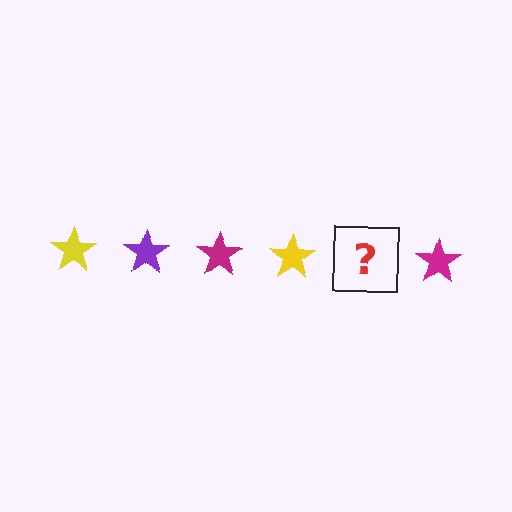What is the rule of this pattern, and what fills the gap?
The rule is that the pattern cycles through yellow, purple, magenta stars. The gap should be filled with a purple star.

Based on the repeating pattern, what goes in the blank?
The blank should be a purple star.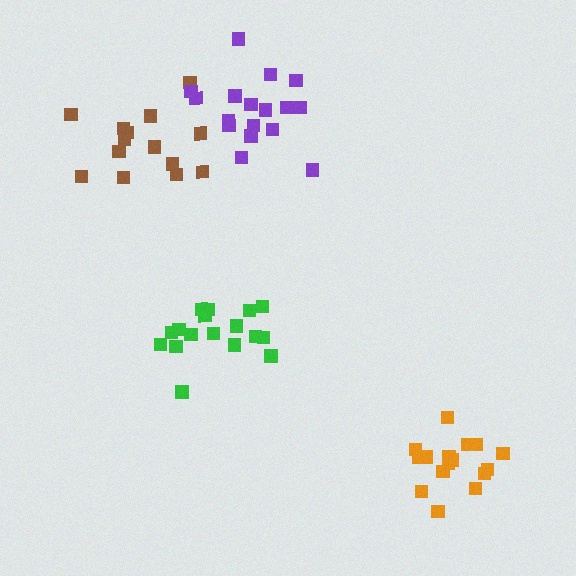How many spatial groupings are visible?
There are 4 spatial groupings.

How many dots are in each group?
Group 1: 14 dots, Group 2: 17 dots, Group 3: 17 dots, Group 4: 16 dots (64 total).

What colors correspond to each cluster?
The clusters are colored: brown, purple, green, orange.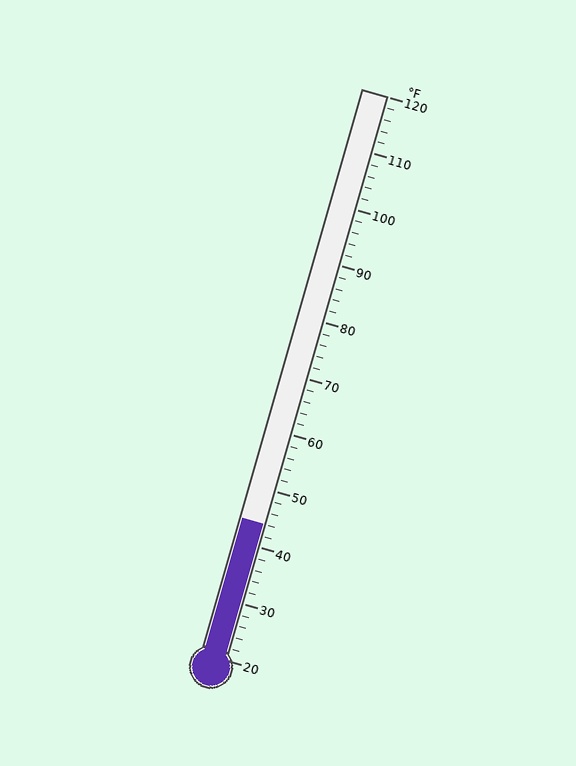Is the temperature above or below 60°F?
The temperature is below 60°F.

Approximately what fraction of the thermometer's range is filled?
The thermometer is filled to approximately 25% of its range.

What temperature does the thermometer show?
The thermometer shows approximately 44°F.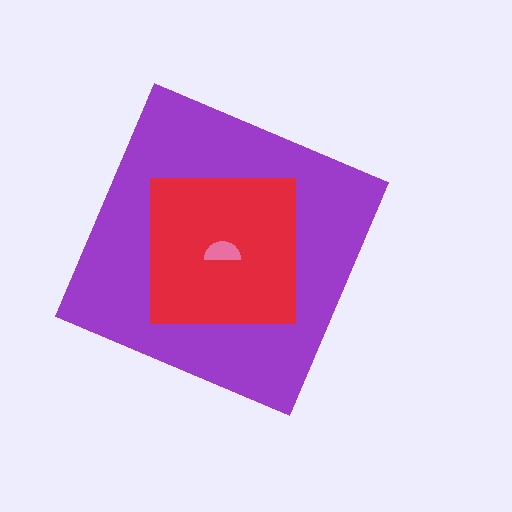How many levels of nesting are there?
3.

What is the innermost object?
The pink semicircle.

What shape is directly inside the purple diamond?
The red square.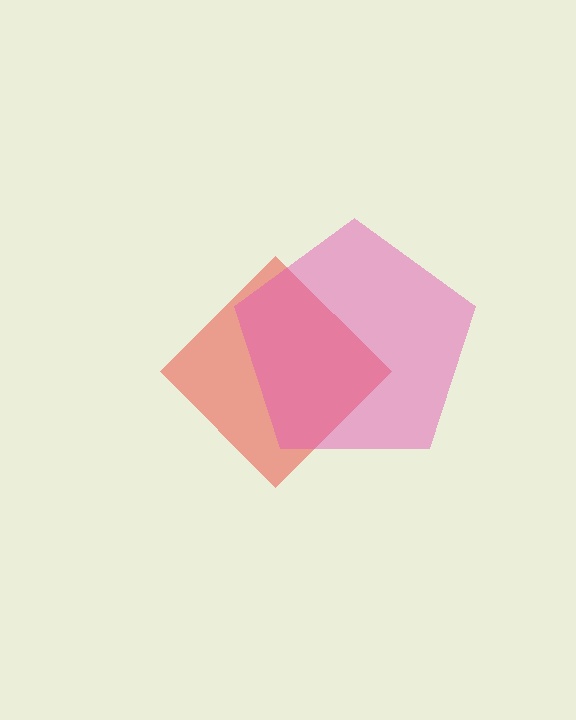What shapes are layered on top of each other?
The layered shapes are: a red diamond, a pink pentagon.